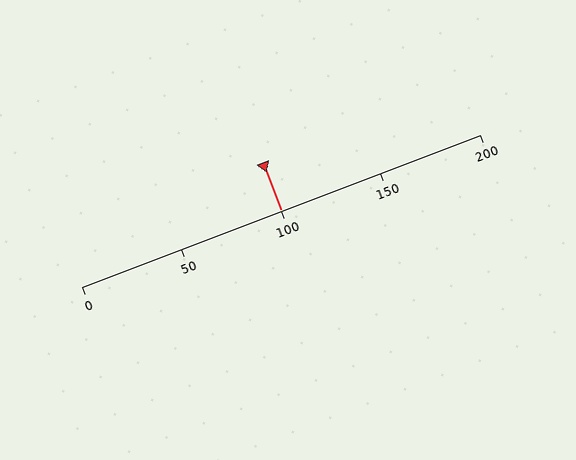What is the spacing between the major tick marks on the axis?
The major ticks are spaced 50 apart.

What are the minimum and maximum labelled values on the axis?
The axis runs from 0 to 200.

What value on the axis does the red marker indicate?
The marker indicates approximately 100.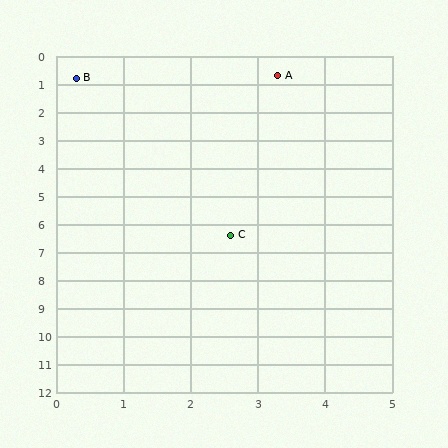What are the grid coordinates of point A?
Point A is at approximately (3.3, 0.7).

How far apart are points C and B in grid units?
Points C and B are about 6.1 grid units apart.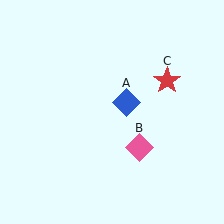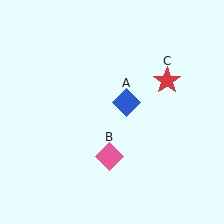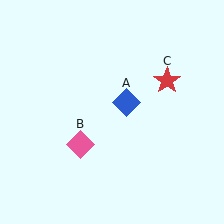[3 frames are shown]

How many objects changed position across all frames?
1 object changed position: pink diamond (object B).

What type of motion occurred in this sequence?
The pink diamond (object B) rotated clockwise around the center of the scene.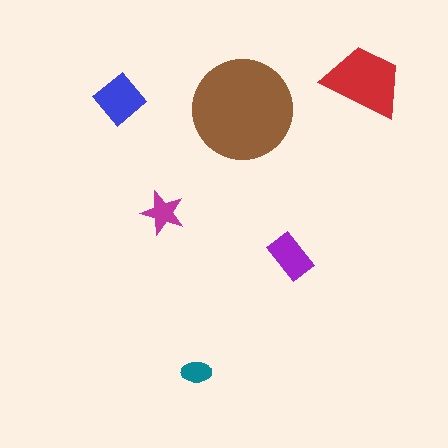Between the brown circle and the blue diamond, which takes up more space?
The brown circle.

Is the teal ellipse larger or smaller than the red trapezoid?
Smaller.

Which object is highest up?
The red trapezoid is topmost.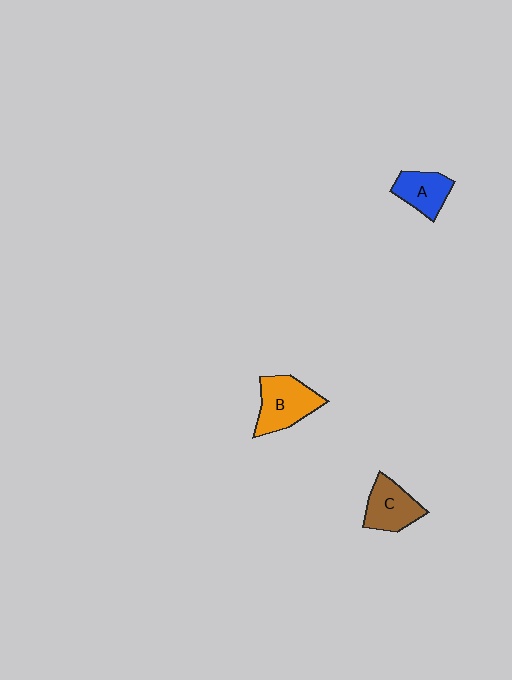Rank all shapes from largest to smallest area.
From largest to smallest: B (orange), C (brown), A (blue).